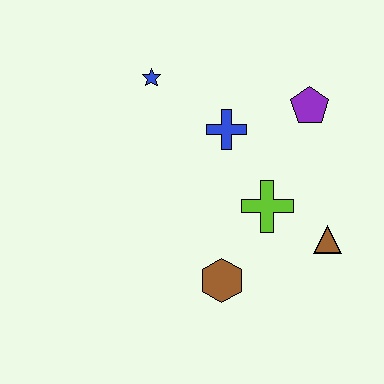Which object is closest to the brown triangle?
The lime cross is closest to the brown triangle.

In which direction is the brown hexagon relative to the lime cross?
The brown hexagon is below the lime cross.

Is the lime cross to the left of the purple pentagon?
Yes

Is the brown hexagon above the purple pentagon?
No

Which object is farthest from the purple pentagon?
The brown hexagon is farthest from the purple pentagon.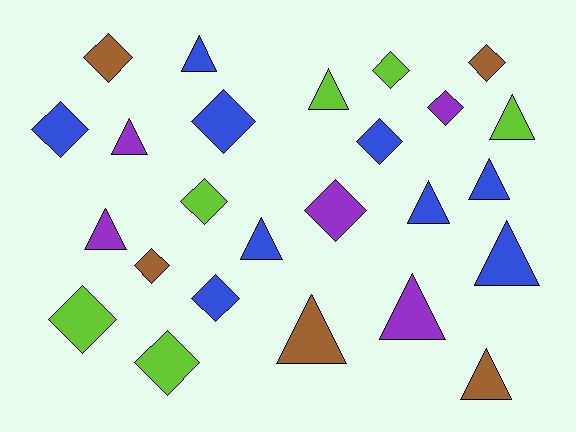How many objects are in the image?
There are 25 objects.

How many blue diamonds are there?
There are 4 blue diamonds.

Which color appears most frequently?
Blue, with 9 objects.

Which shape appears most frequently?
Diamond, with 13 objects.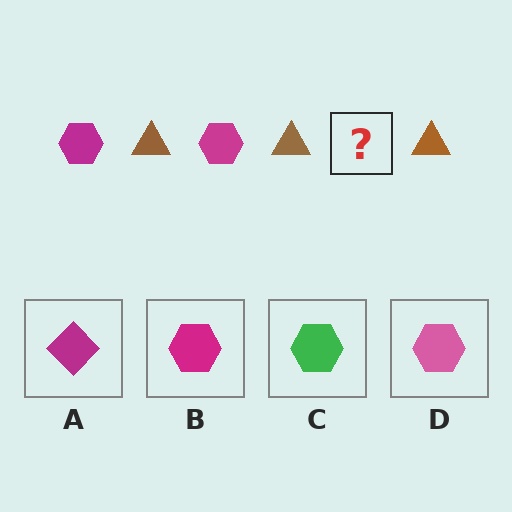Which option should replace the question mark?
Option B.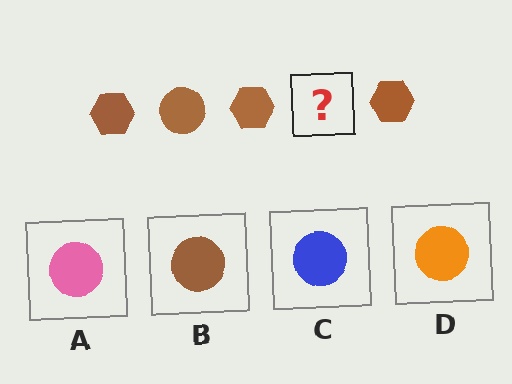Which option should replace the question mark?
Option B.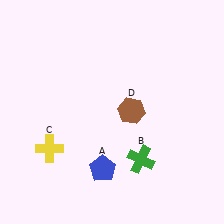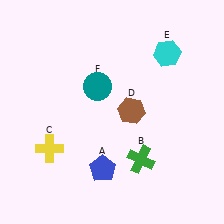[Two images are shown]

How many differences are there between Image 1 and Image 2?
There are 2 differences between the two images.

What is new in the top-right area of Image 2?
A cyan hexagon (E) was added in the top-right area of Image 2.